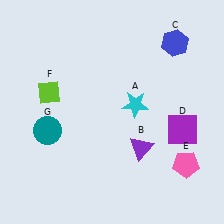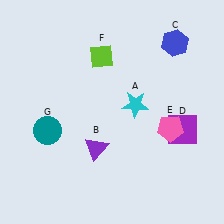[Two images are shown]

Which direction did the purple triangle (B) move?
The purple triangle (B) moved left.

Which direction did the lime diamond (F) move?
The lime diamond (F) moved right.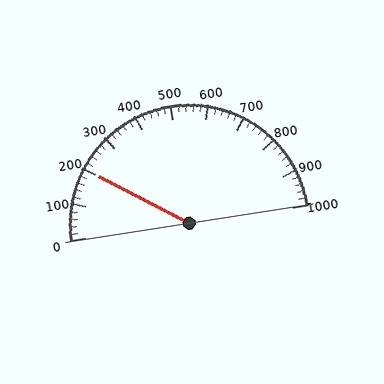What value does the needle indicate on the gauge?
The needle indicates approximately 200.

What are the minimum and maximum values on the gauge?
The gauge ranges from 0 to 1000.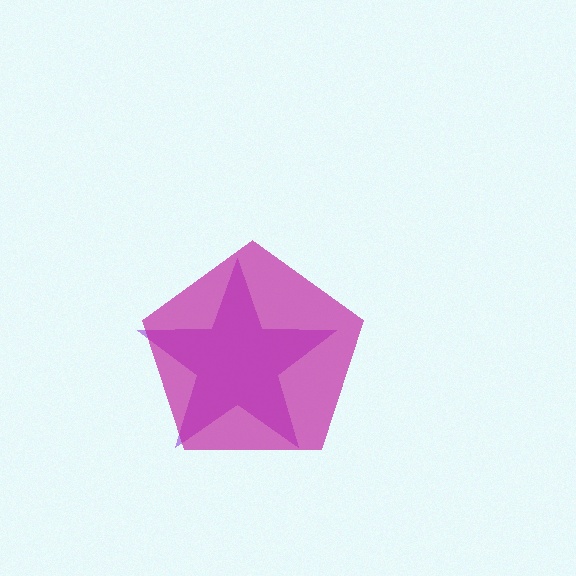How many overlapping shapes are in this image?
There are 2 overlapping shapes in the image.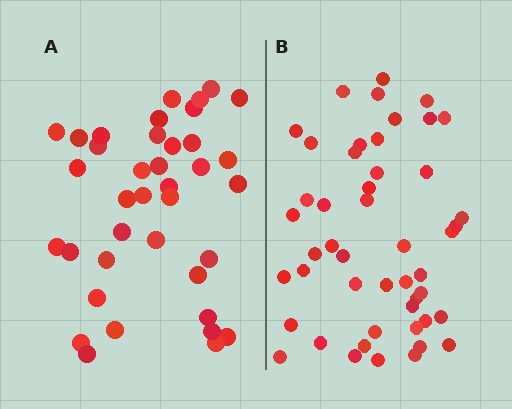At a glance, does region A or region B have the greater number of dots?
Region B (the right region) has more dots.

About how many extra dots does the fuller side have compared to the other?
Region B has roughly 10 or so more dots than region A.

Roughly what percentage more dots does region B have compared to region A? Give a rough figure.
About 25% more.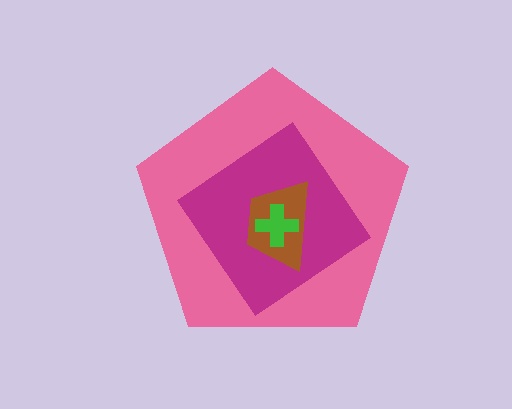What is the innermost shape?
The green cross.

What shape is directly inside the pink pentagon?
The magenta diamond.